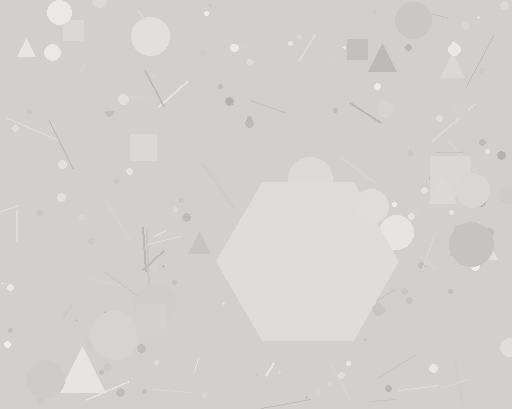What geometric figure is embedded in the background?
A hexagon is embedded in the background.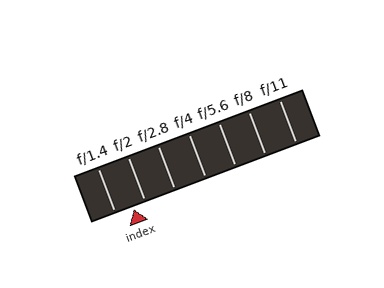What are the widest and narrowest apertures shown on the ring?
The widest aperture shown is f/1.4 and the narrowest is f/11.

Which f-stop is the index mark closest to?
The index mark is closest to f/2.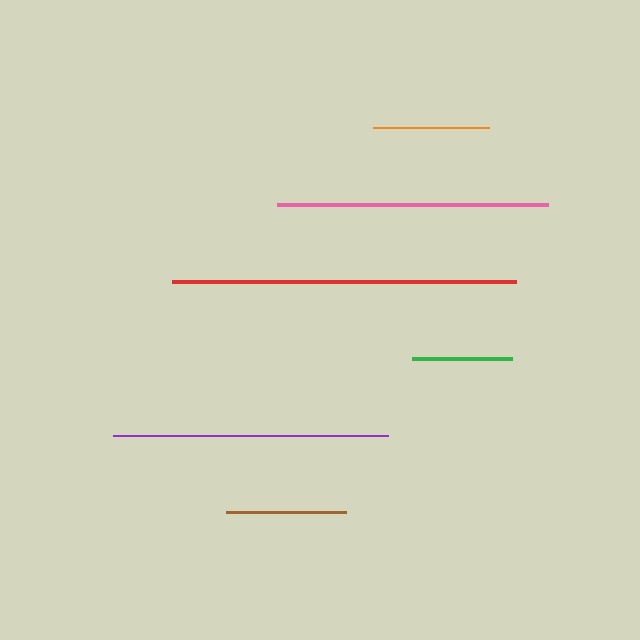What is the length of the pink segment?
The pink segment is approximately 271 pixels long.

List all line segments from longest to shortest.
From longest to shortest: red, purple, pink, brown, orange, green.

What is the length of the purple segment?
The purple segment is approximately 275 pixels long.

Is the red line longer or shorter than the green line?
The red line is longer than the green line.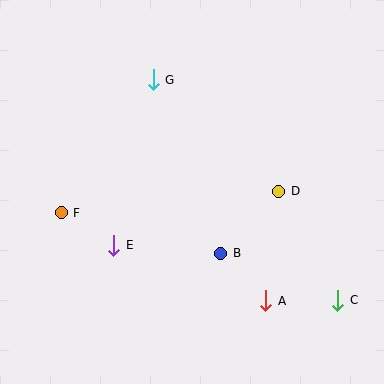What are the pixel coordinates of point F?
Point F is at (61, 213).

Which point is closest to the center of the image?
Point B at (221, 253) is closest to the center.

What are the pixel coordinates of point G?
Point G is at (153, 80).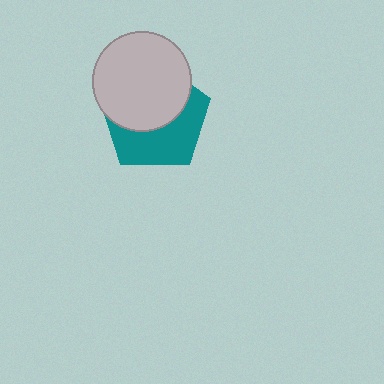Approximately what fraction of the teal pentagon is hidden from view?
Roughly 52% of the teal pentagon is hidden behind the light gray circle.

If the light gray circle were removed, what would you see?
You would see the complete teal pentagon.